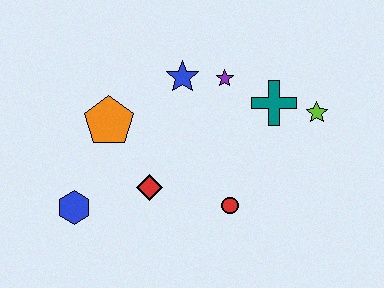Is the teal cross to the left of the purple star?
No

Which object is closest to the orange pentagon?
The red diamond is closest to the orange pentagon.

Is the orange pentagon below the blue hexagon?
No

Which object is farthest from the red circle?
The blue hexagon is farthest from the red circle.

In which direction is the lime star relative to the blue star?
The lime star is to the right of the blue star.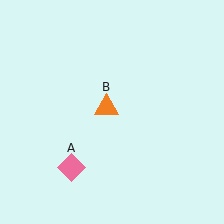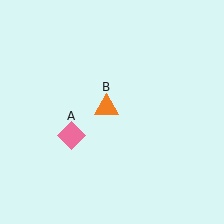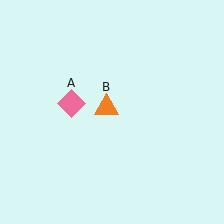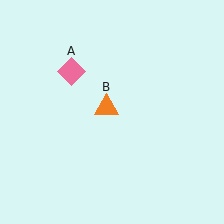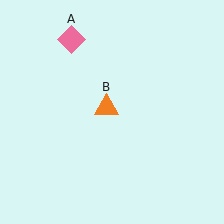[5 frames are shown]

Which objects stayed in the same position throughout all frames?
Orange triangle (object B) remained stationary.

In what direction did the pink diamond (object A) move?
The pink diamond (object A) moved up.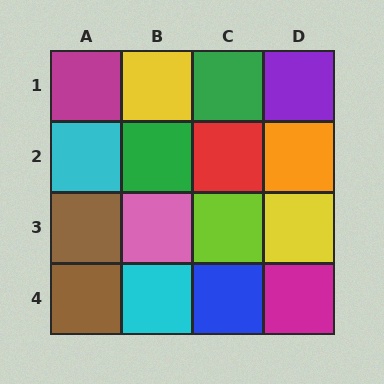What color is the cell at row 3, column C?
Lime.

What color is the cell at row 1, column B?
Yellow.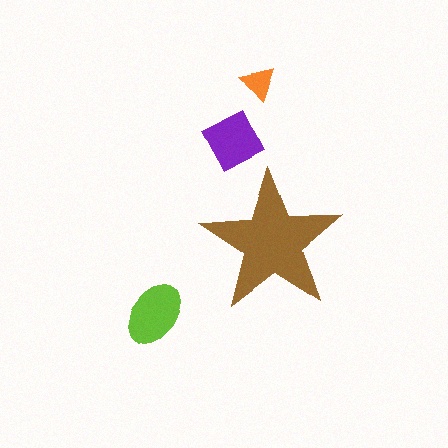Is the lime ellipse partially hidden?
No, the lime ellipse is fully visible.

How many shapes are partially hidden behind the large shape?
0 shapes are partially hidden.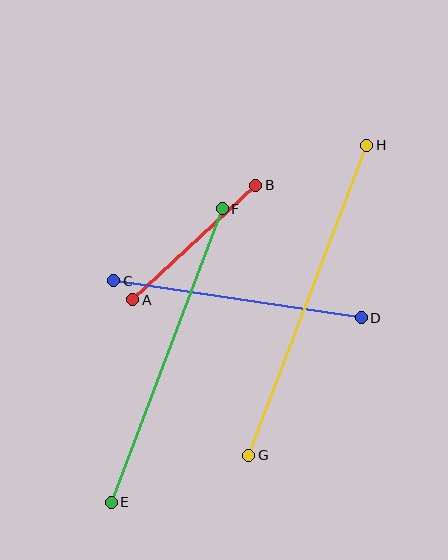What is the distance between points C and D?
The distance is approximately 250 pixels.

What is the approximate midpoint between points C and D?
The midpoint is at approximately (237, 299) pixels.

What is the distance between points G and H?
The distance is approximately 332 pixels.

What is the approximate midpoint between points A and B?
The midpoint is at approximately (194, 243) pixels.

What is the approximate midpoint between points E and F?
The midpoint is at approximately (167, 356) pixels.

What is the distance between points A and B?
The distance is approximately 168 pixels.